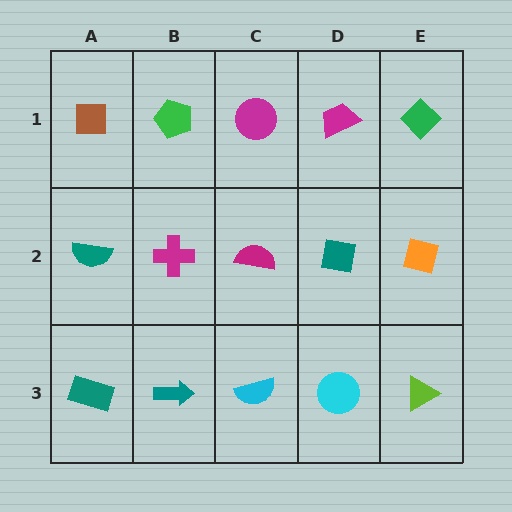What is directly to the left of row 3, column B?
A teal rectangle.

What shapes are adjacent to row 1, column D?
A teal square (row 2, column D), a magenta circle (row 1, column C), a green diamond (row 1, column E).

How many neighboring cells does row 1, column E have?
2.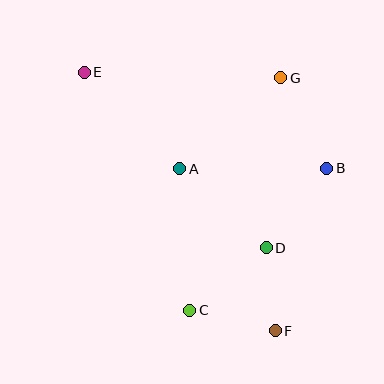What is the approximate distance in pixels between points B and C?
The distance between B and C is approximately 197 pixels.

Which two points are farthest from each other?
Points E and F are farthest from each other.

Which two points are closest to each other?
Points D and F are closest to each other.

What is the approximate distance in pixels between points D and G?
The distance between D and G is approximately 171 pixels.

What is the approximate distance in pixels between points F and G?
The distance between F and G is approximately 253 pixels.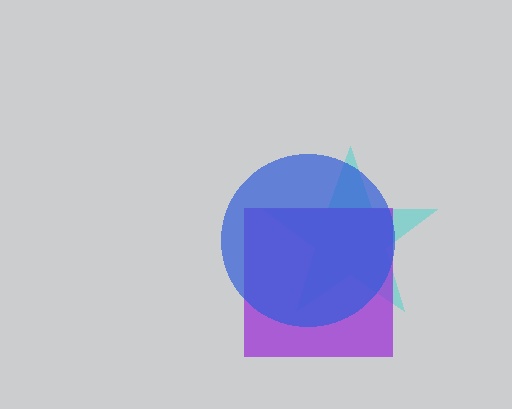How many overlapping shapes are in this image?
There are 3 overlapping shapes in the image.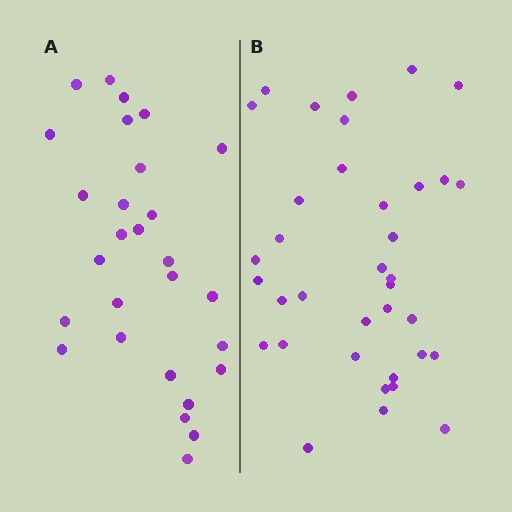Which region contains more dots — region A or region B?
Region B (the right region) has more dots.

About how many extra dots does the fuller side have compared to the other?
Region B has roughly 8 or so more dots than region A.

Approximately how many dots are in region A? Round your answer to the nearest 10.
About 30 dots. (The exact count is 28, which rounds to 30.)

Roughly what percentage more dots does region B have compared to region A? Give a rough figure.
About 30% more.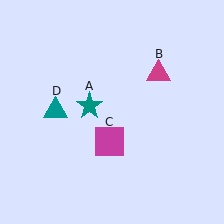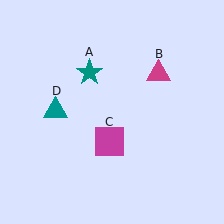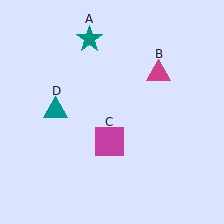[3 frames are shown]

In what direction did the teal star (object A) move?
The teal star (object A) moved up.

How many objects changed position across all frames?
1 object changed position: teal star (object A).